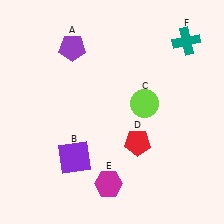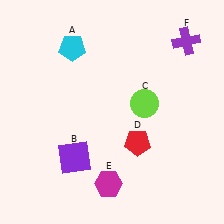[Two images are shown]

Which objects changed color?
A changed from purple to cyan. F changed from teal to purple.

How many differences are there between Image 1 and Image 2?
There are 2 differences between the two images.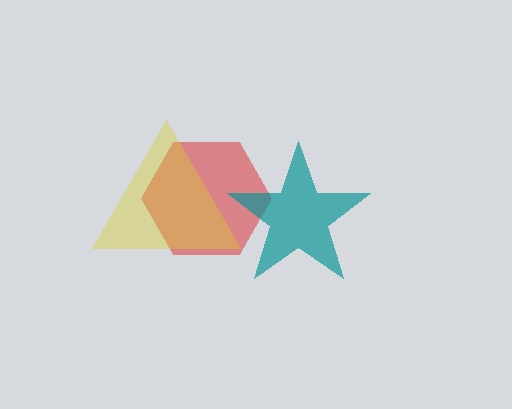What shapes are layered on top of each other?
The layered shapes are: a red hexagon, a yellow triangle, a teal star.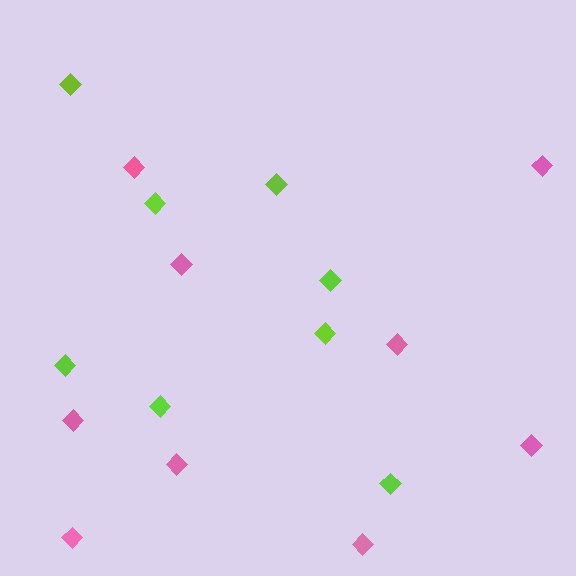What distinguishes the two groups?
There are 2 groups: one group of pink diamonds (9) and one group of lime diamonds (8).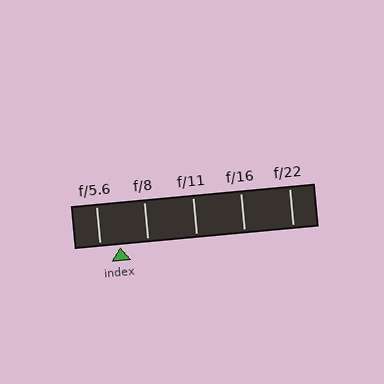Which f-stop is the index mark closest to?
The index mark is closest to f/5.6.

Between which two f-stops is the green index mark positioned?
The index mark is between f/5.6 and f/8.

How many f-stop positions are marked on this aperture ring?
There are 5 f-stop positions marked.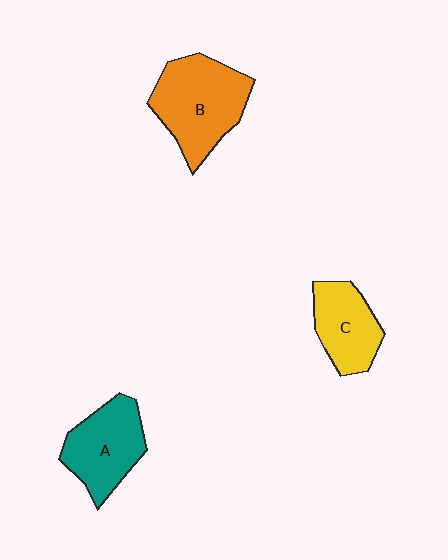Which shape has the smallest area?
Shape C (yellow).